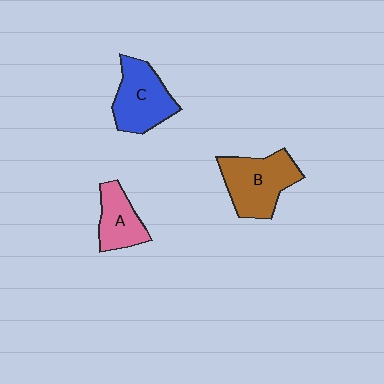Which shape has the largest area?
Shape B (brown).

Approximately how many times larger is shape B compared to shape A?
Approximately 1.6 times.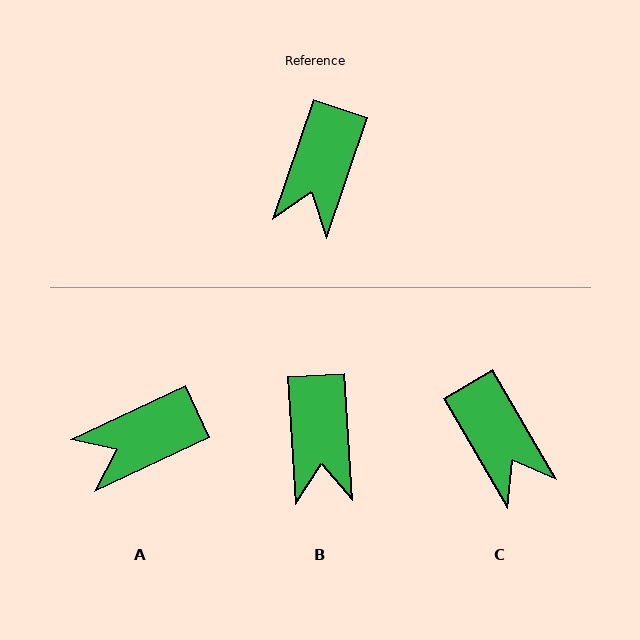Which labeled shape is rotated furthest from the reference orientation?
C, about 49 degrees away.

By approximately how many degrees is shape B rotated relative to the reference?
Approximately 22 degrees counter-clockwise.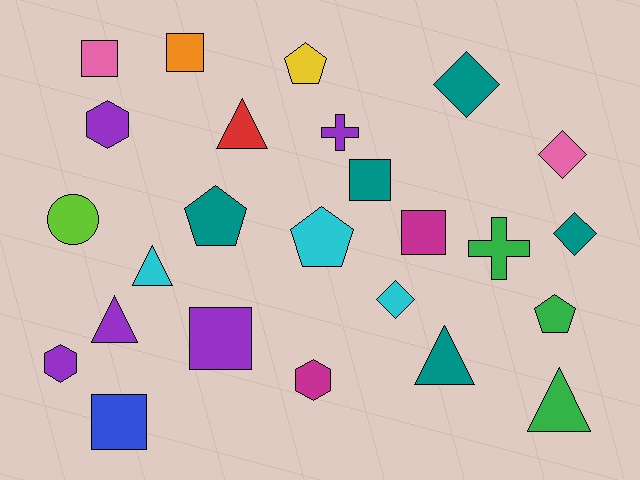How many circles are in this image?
There is 1 circle.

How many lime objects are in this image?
There is 1 lime object.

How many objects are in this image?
There are 25 objects.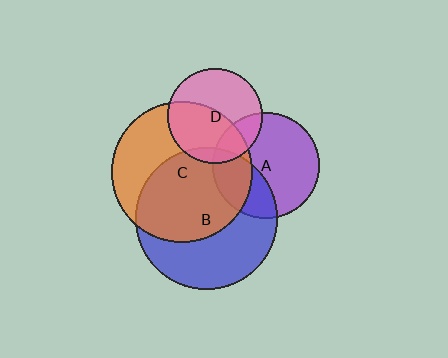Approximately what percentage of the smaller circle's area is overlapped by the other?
Approximately 50%.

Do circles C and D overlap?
Yes.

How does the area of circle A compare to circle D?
Approximately 1.3 times.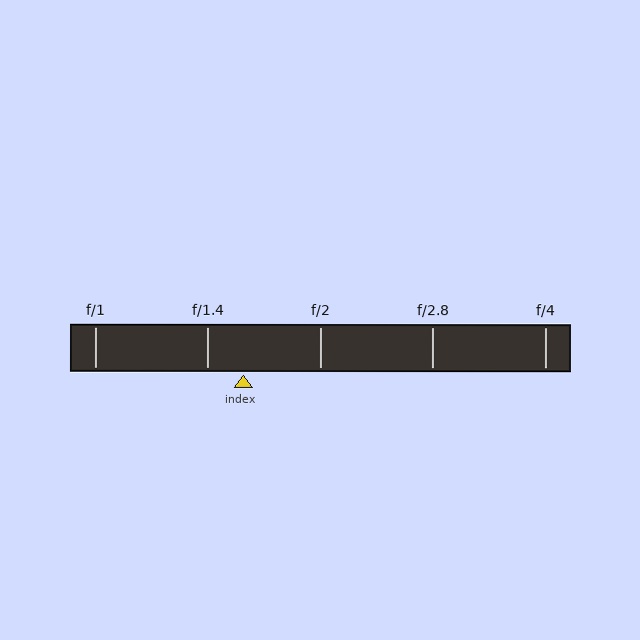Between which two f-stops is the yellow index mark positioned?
The index mark is between f/1.4 and f/2.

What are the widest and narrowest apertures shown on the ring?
The widest aperture shown is f/1 and the narrowest is f/4.